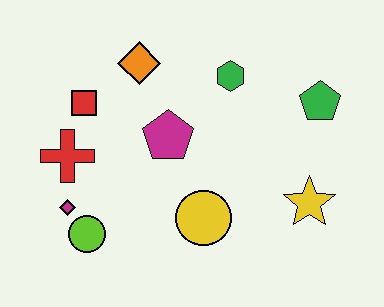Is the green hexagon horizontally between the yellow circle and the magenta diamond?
No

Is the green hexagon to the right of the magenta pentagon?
Yes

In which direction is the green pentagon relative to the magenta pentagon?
The green pentagon is to the right of the magenta pentagon.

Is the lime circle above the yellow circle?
No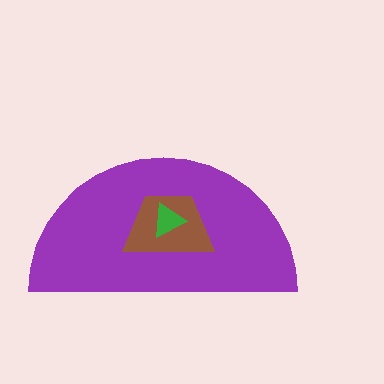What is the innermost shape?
The green triangle.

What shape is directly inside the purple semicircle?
The brown trapezoid.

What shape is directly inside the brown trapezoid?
The green triangle.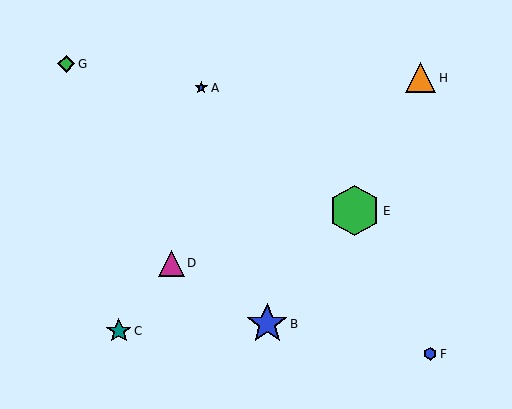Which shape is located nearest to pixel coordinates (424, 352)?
The blue hexagon (labeled F) at (430, 354) is nearest to that location.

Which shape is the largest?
The green hexagon (labeled E) is the largest.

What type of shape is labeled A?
Shape A is a blue star.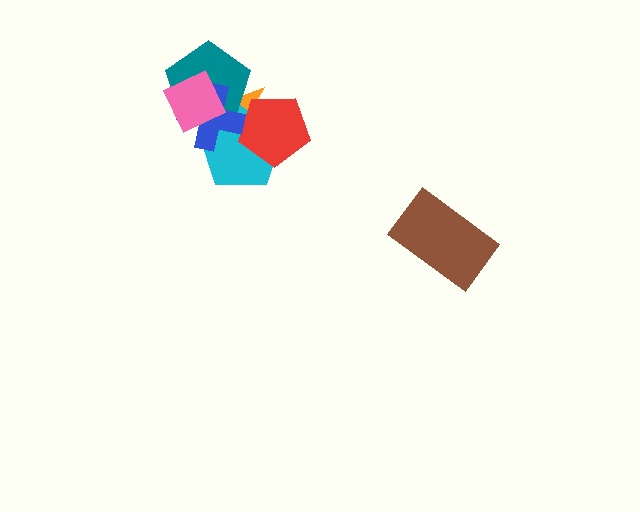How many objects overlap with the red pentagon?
2 objects overlap with the red pentagon.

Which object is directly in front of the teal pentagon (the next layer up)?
The blue cross is directly in front of the teal pentagon.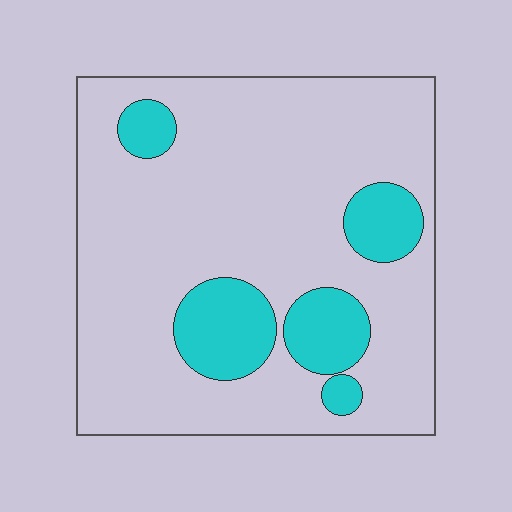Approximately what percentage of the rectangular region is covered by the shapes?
Approximately 20%.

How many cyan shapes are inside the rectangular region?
5.